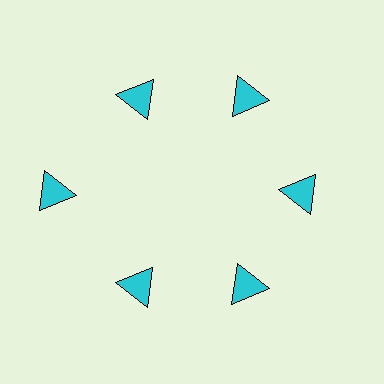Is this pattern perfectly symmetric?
No. The 6 cyan triangles are arranged in a ring, but one element near the 9 o'clock position is pushed outward from the center, breaking the 6-fold rotational symmetry.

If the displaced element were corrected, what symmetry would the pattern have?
It would have 6-fold rotational symmetry — the pattern would map onto itself every 60 degrees.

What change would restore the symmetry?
The symmetry would be restored by moving it inward, back onto the ring so that all 6 triangles sit at equal angles and equal distance from the center.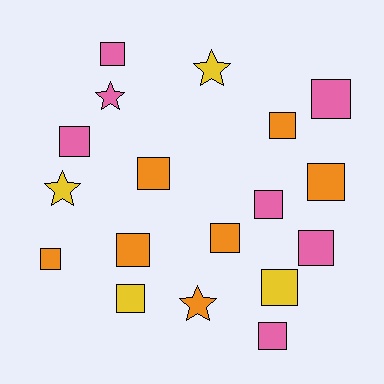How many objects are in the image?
There are 18 objects.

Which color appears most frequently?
Orange, with 7 objects.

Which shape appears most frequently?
Square, with 14 objects.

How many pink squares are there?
There are 6 pink squares.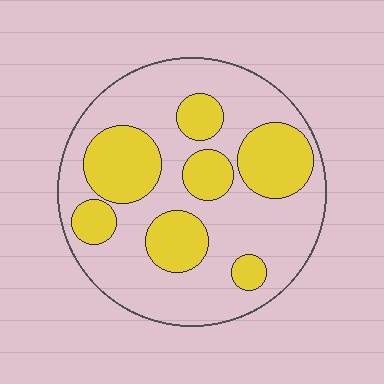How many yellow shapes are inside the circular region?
7.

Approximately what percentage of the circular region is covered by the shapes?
Approximately 35%.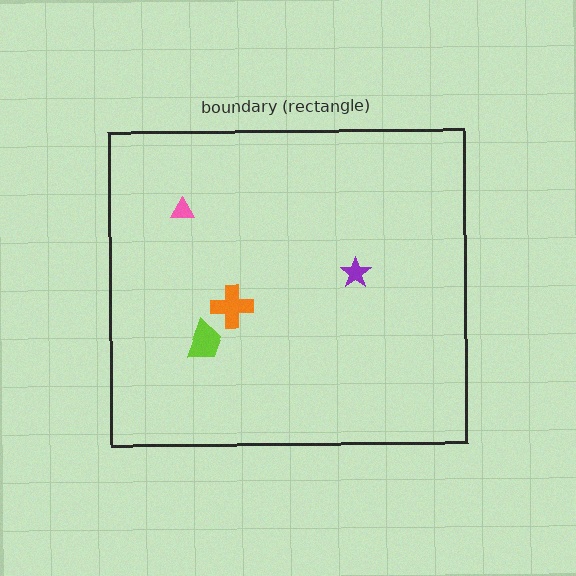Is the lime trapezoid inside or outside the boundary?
Inside.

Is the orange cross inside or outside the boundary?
Inside.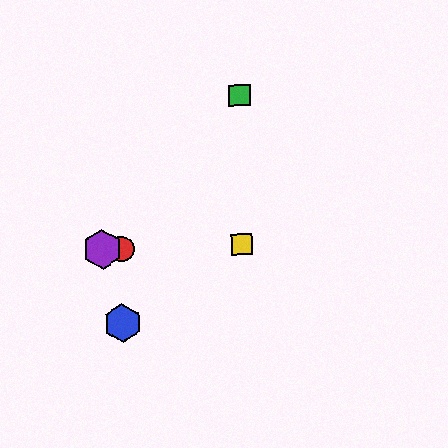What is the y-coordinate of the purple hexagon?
The purple hexagon is at y≈250.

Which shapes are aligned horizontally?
The red circle, the yellow square, the purple hexagon are aligned horizontally.